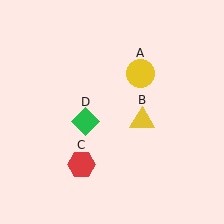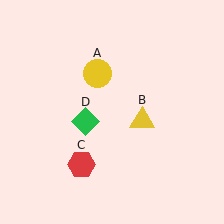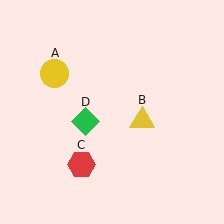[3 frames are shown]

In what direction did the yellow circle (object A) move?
The yellow circle (object A) moved left.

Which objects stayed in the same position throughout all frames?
Yellow triangle (object B) and red hexagon (object C) and green diamond (object D) remained stationary.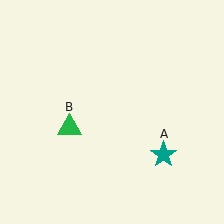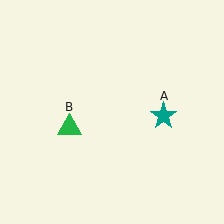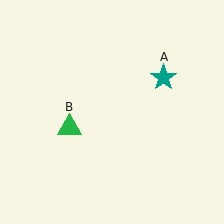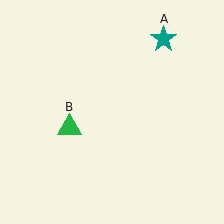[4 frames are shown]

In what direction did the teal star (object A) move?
The teal star (object A) moved up.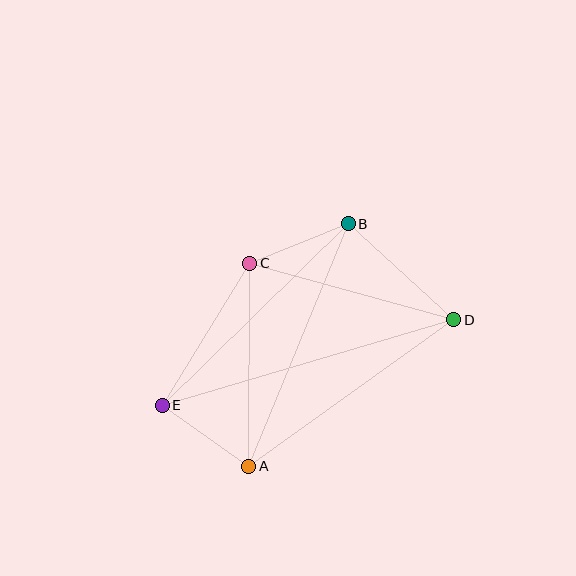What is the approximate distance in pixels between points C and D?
The distance between C and D is approximately 212 pixels.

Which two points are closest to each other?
Points A and E are closest to each other.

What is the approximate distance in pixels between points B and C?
The distance between B and C is approximately 107 pixels.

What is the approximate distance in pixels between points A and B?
The distance between A and B is approximately 262 pixels.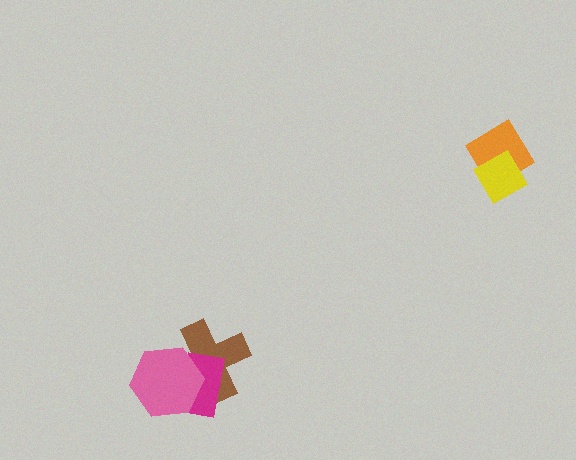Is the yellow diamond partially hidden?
No, no other shape covers it.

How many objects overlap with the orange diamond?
1 object overlaps with the orange diamond.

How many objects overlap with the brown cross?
2 objects overlap with the brown cross.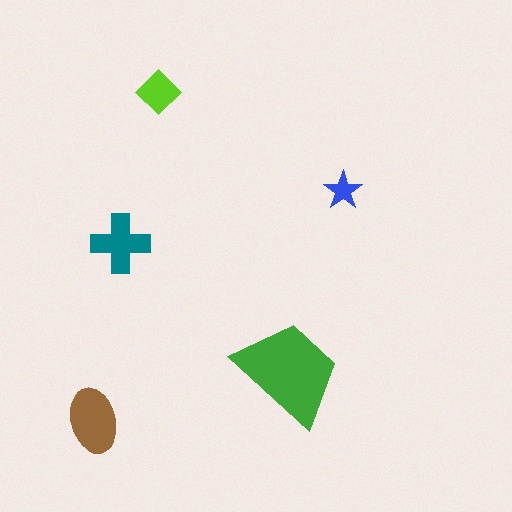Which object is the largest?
The green trapezoid.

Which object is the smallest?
The blue star.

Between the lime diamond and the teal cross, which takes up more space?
The teal cross.